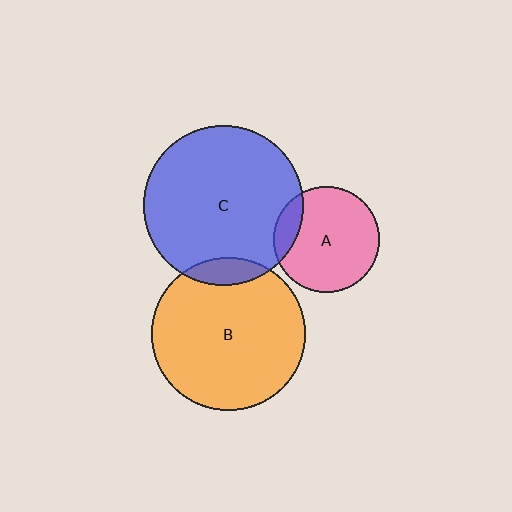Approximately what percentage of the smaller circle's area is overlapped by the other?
Approximately 15%.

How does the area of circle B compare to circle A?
Approximately 2.1 times.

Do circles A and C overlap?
Yes.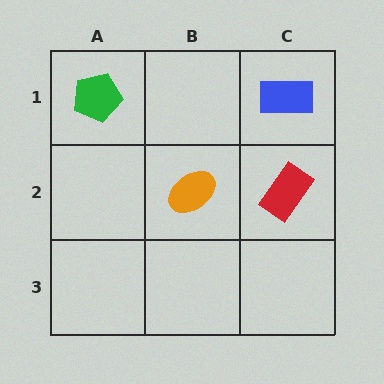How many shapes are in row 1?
2 shapes.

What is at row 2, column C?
A red rectangle.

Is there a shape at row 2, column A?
No, that cell is empty.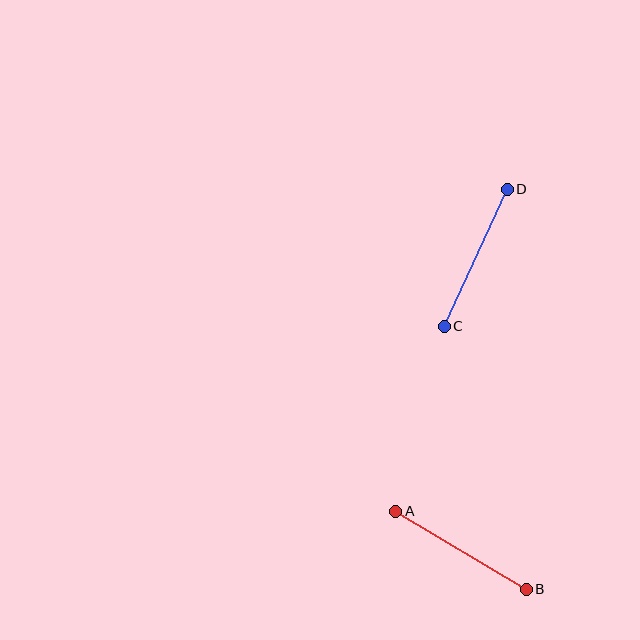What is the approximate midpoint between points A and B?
The midpoint is at approximately (461, 550) pixels.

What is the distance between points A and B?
The distance is approximately 152 pixels.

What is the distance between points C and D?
The distance is approximately 151 pixels.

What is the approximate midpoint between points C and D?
The midpoint is at approximately (476, 258) pixels.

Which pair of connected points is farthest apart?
Points A and B are farthest apart.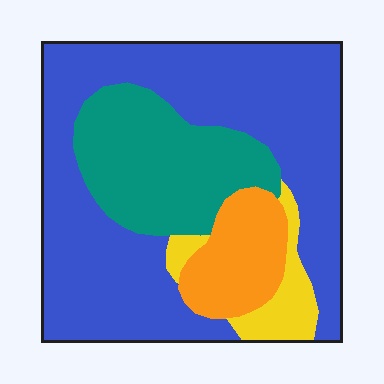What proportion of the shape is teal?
Teal covers around 25% of the shape.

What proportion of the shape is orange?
Orange covers around 10% of the shape.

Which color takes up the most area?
Blue, at roughly 60%.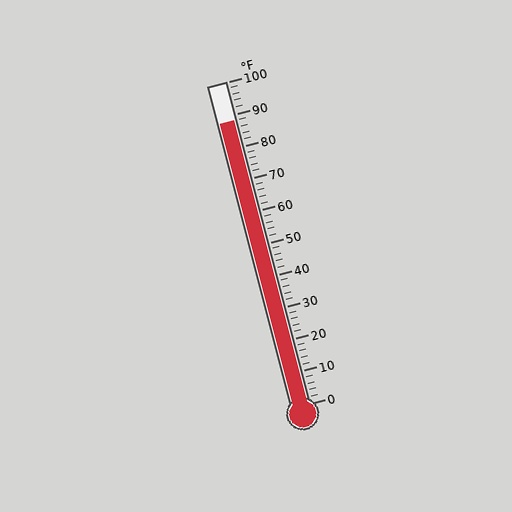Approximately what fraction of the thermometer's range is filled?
The thermometer is filled to approximately 90% of its range.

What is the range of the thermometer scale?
The thermometer scale ranges from 0°F to 100°F.